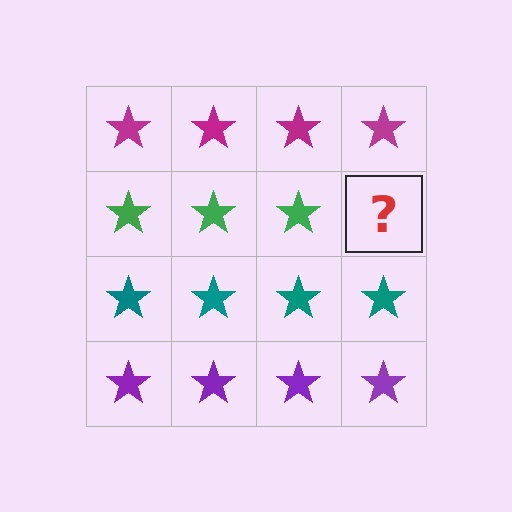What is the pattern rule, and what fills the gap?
The rule is that each row has a consistent color. The gap should be filled with a green star.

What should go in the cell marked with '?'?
The missing cell should contain a green star.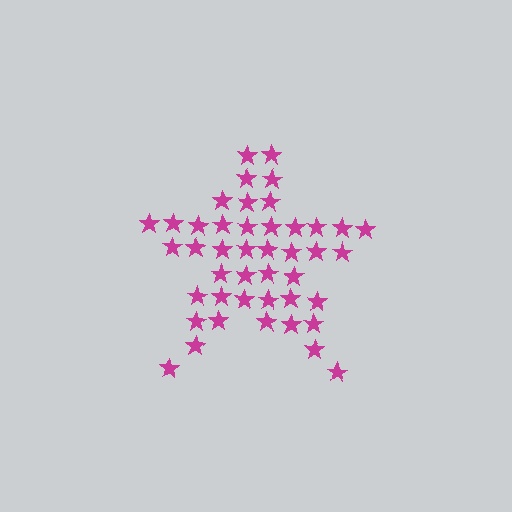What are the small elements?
The small elements are stars.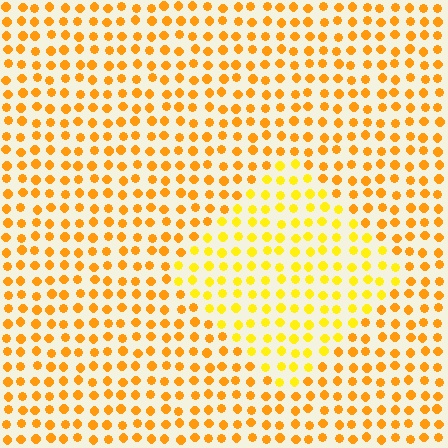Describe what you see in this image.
The image is filled with small orange elements in a uniform arrangement. A diamond-shaped region is visible where the elements are tinted to a slightly different hue, forming a subtle color boundary.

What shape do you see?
I see a diamond.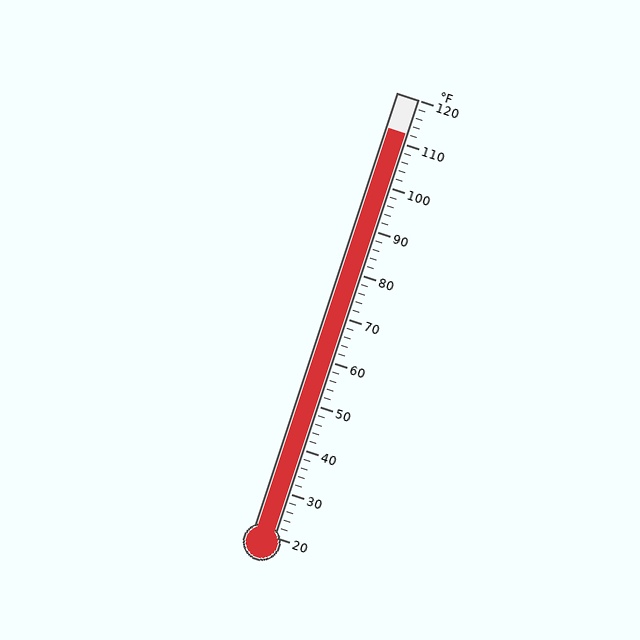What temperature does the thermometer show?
The thermometer shows approximately 112°F.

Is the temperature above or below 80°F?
The temperature is above 80°F.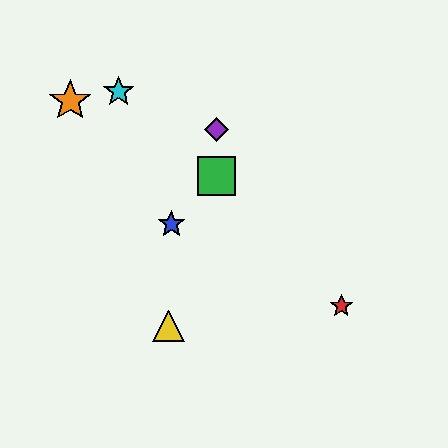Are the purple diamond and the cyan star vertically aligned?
No, the purple diamond is at x≈217 and the cyan star is at x≈119.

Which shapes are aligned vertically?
The green square, the purple diamond are aligned vertically.